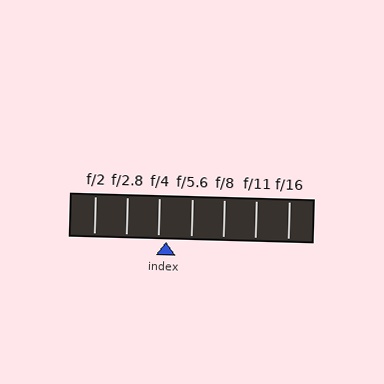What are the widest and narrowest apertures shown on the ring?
The widest aperture shown is f/2 and the narrowest is f/16.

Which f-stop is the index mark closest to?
The index mark is closest to f/4.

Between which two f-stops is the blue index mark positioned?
The index mark is between f/4 and f/5.6.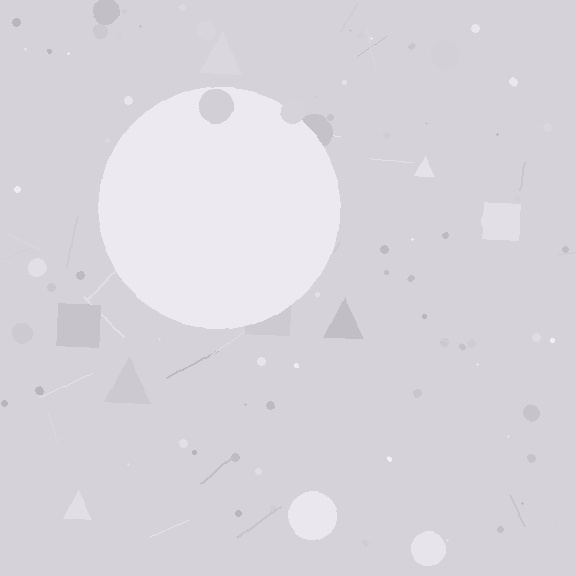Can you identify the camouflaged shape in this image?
The camouflaged shape is a circle.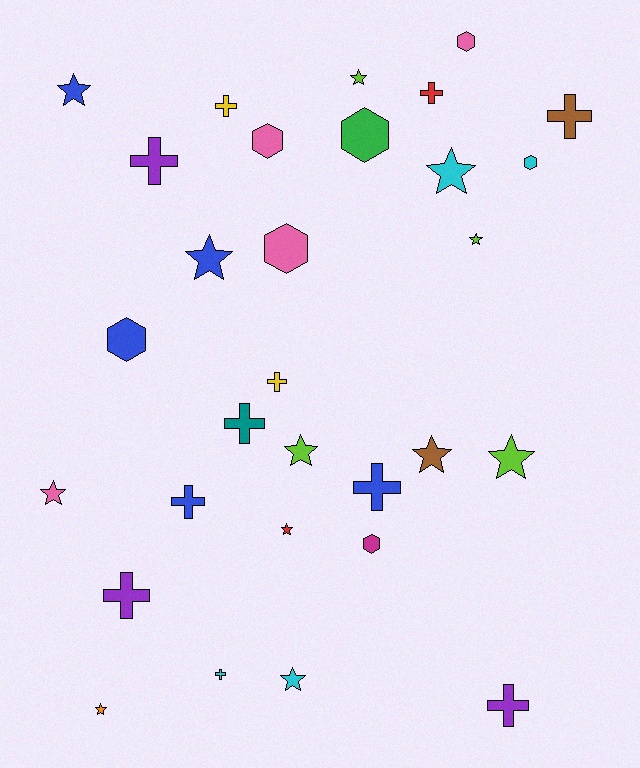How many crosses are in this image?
There are 11 crosses.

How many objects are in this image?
There are 30 objects.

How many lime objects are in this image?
There are 4 lime objects.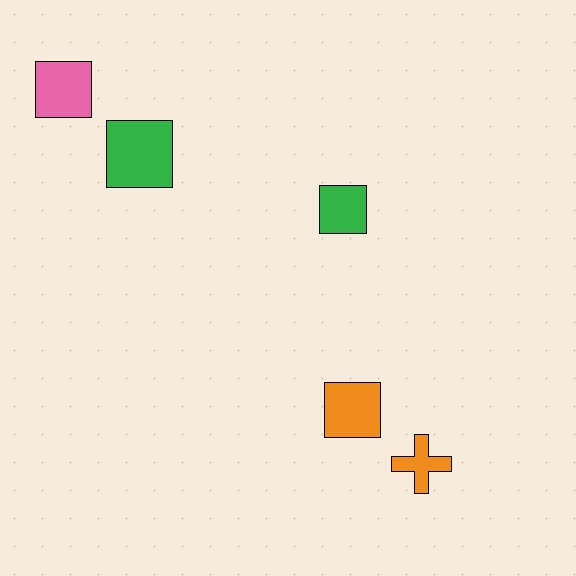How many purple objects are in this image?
There are no purple objects.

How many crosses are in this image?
There is 1 cross.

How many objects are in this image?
There are 5 objects.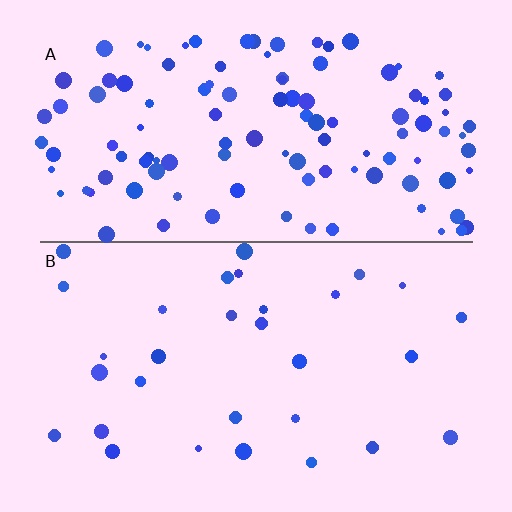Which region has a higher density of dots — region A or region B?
A (the top).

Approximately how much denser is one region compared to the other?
Approximately 3.7× — region A over region B.